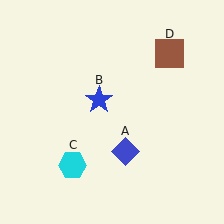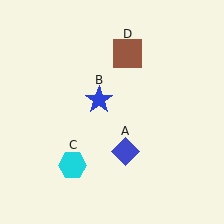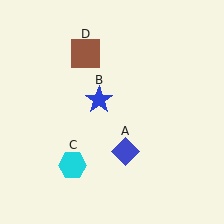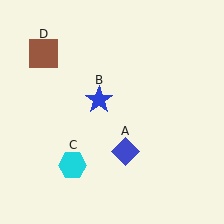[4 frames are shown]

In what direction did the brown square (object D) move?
The brown square (object D) moved left.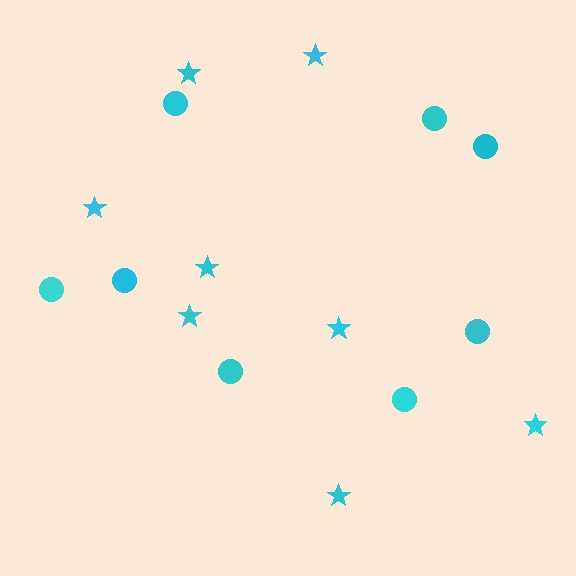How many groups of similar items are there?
There are 2 groups: one group of circles (8) and one group of stars (8).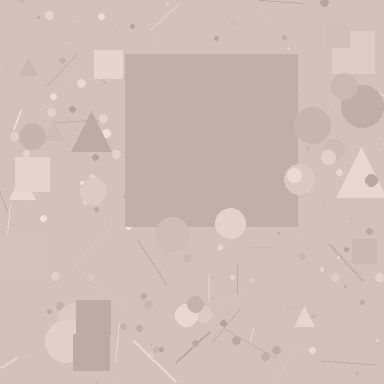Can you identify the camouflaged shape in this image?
The camouflaged shape is a square.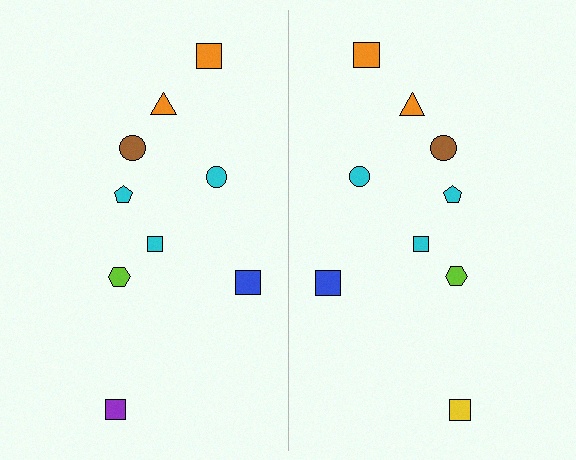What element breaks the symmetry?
The yellow square on the right side breaks the symmetry — its mirror counterpart is purple.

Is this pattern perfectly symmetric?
No, the pattern is not perfectly symmetric. The yellow square on the right side breaks the symmetry — its mirror counterpart is purple.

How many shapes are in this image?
There are 18 shapes in this image.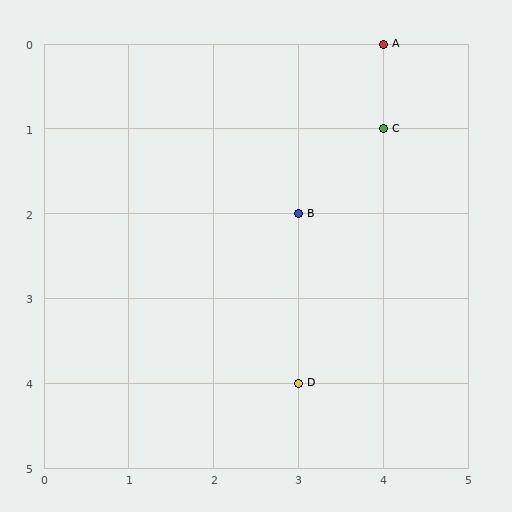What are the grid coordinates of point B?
Point B is at grid coordinates (3, 2).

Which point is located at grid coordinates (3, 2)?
Point B is at (3, 2).